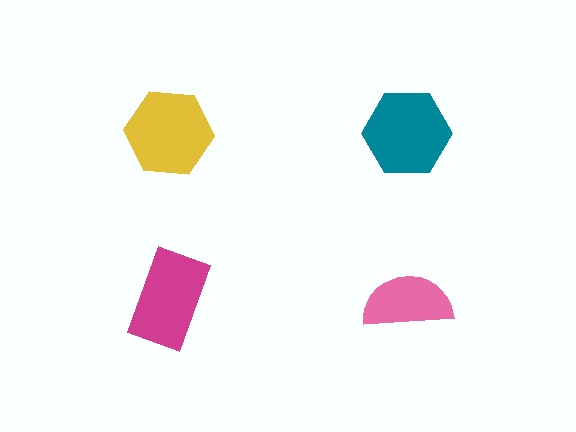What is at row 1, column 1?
A yellow hexagon.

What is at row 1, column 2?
A teal hexagon.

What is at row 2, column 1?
A magenta rectangle.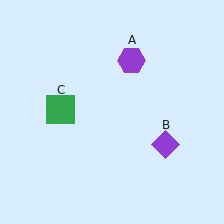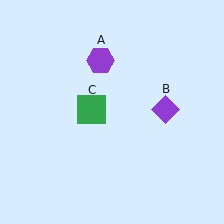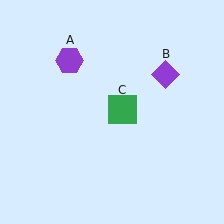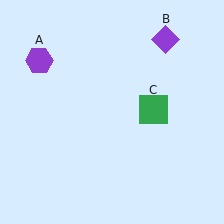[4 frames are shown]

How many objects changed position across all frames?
3 objects changed position: purple hexagon (object A), purple diamond (object B), green square (object C).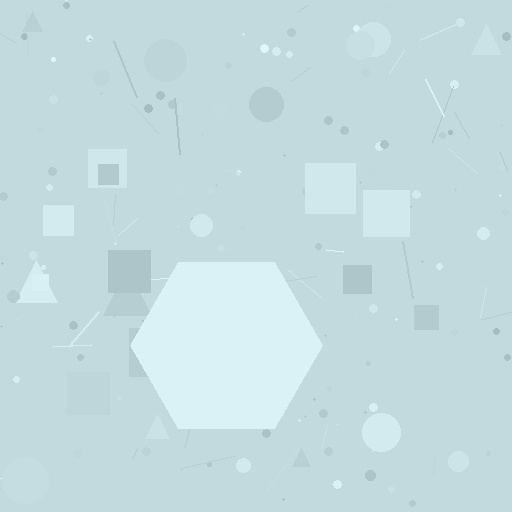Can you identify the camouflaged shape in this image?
The camouflaged shape is a hexagon.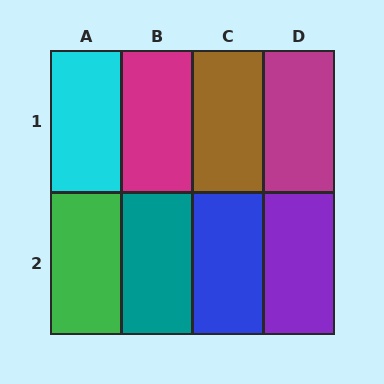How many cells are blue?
1 cell is blue.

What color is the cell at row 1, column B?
Magenta.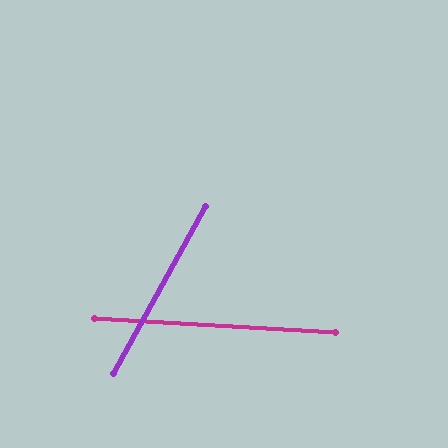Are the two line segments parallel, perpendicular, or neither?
Neither parallel nor perpendicular — they differ by about 64°.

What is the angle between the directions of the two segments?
Approximately 64 degrees.